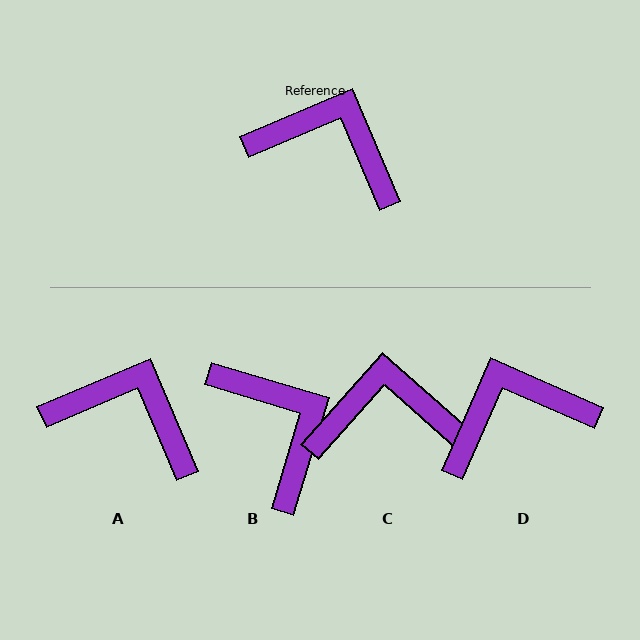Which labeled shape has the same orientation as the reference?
A.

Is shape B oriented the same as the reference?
No, it is off by about 40 degrees.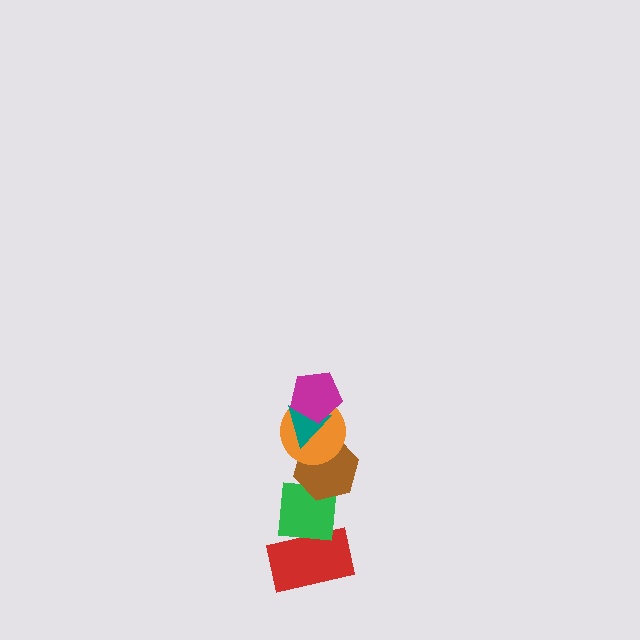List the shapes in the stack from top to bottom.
From top to bottom: the magenta pentagon, the teal triangle, the orange circle, the brown hexagon, the green square, the red rectangle.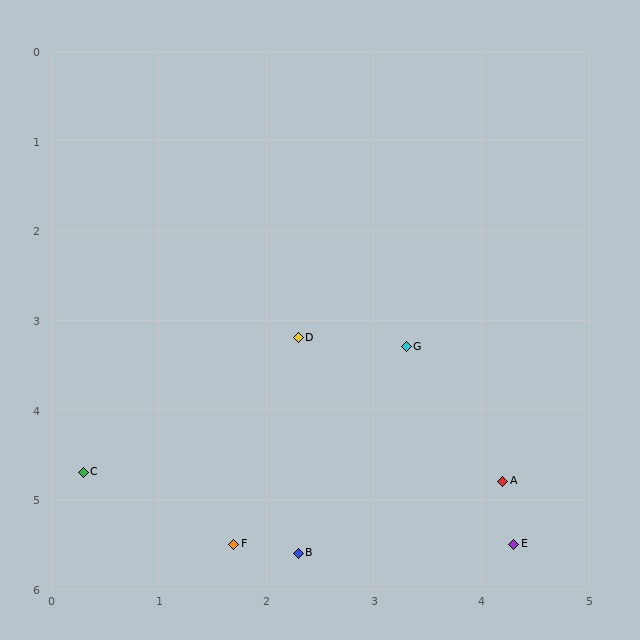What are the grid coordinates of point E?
Point E is at approximately (4.3, 5.5).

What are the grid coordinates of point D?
Point D is at approximately (2.3, 3.2).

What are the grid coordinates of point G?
Point G is at approximately (3.3, 3.3).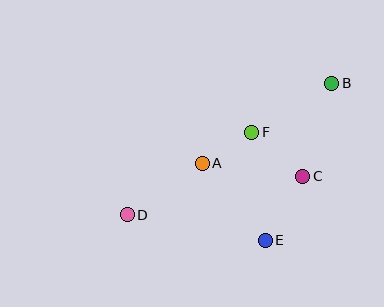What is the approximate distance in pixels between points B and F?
The distance between B and F is approximately 94 pixels.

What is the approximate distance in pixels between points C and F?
The distance between C and F is approximately 68 pixels.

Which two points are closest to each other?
Points A and F are closest to each other.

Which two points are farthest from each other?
Points B and D are farthest from each other.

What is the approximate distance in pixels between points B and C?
The distance between B and C is approximately 97 pixels.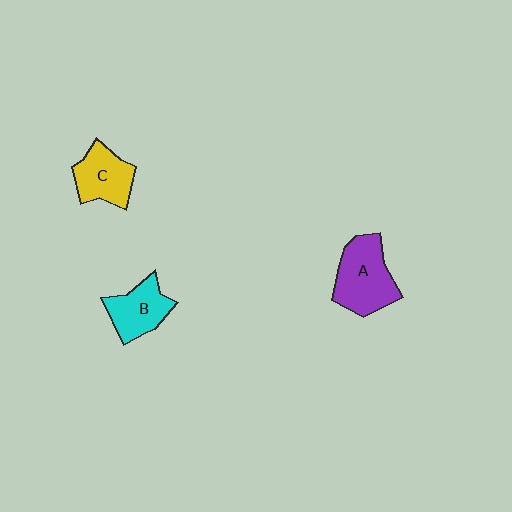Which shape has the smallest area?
Shape B (cyan).